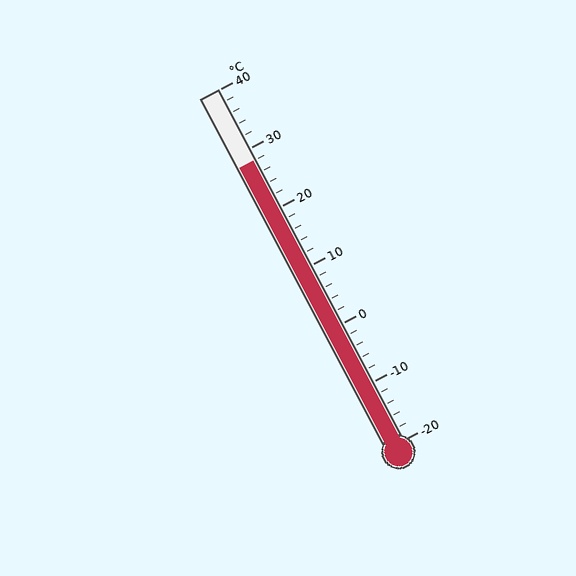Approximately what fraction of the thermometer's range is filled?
The thermometer is filled to approximately 80% of its range.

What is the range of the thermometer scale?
The thermometer scale ranges from -20°C to 40°C.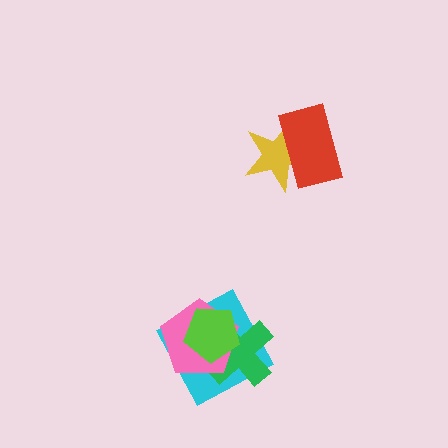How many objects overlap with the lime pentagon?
3 objects overlap with the lime pentagon.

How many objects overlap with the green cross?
3 objects overlap with the green cross.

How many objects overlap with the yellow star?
1 object overlaps with the yellow star.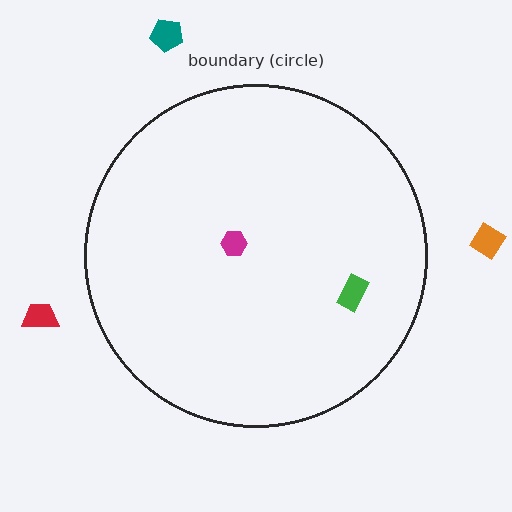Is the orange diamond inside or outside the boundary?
Outside.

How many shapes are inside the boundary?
2 inside, 3 outside.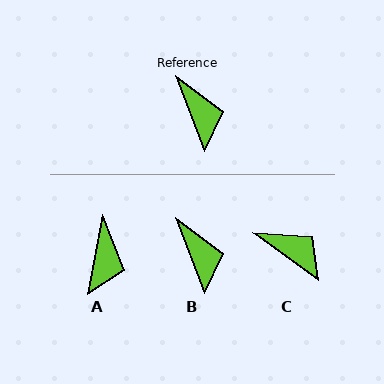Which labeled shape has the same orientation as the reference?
B.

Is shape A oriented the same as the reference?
No, it is off by about 32 degrees.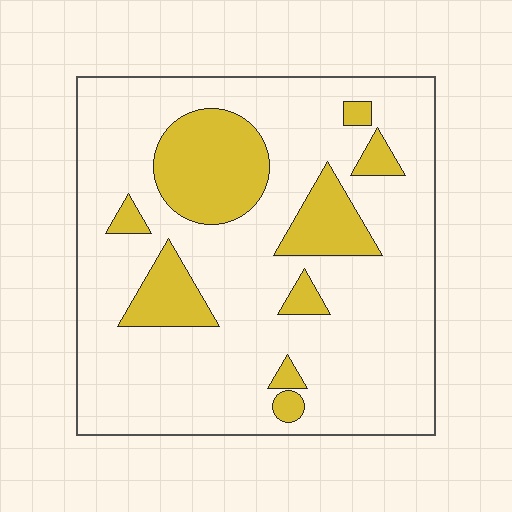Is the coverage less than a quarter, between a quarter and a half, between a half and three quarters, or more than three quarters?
Less than a quarter.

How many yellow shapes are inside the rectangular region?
9.